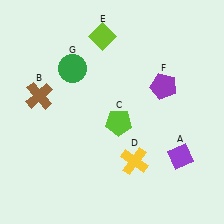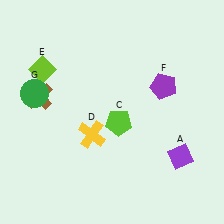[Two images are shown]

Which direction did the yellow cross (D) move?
The yellow cross (D) moved left.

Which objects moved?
The objects that moved are: the yellow cross (D), the lime diamond (E), the green circle (G).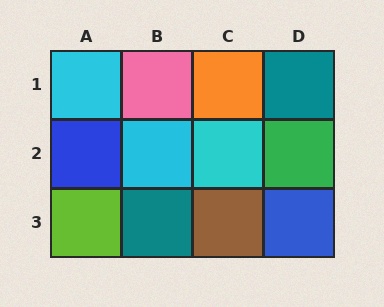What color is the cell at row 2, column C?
Cyan.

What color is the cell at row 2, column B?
Cyan.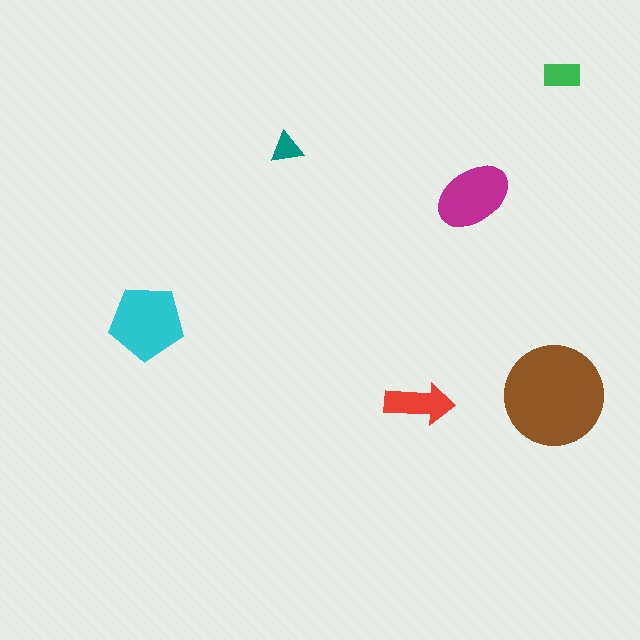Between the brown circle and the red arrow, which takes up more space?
The brown circle.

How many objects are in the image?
There are 6 objects in the image.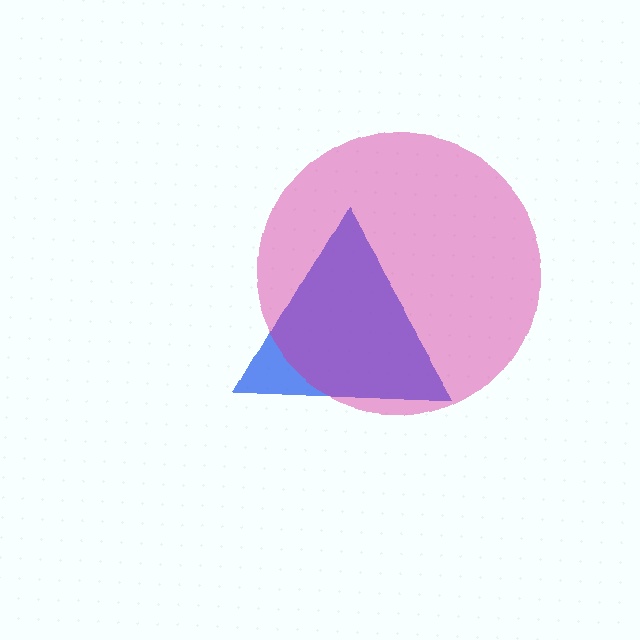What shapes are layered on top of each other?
The layered shapes are: a blue triangle, a magenta circle.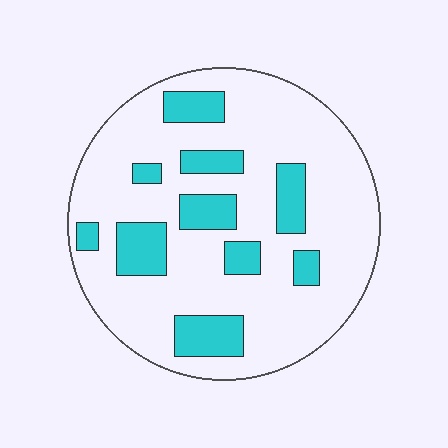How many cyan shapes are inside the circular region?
10.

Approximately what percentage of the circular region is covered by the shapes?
Approximately 20%.